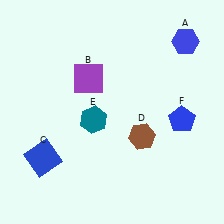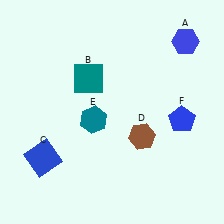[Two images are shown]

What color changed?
The square (B) changed from purple in Image 1 to teal in Image 2.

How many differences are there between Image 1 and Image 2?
There is 1 difference between the two images.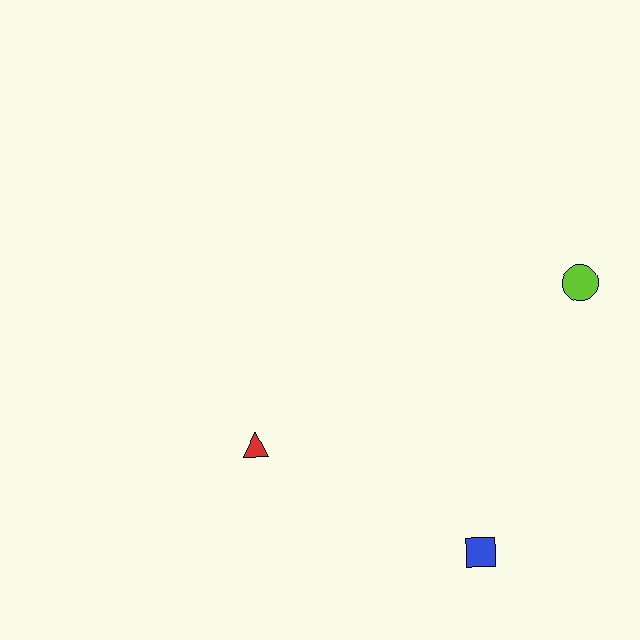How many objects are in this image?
There are 3 objects.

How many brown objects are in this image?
There are no brown objects.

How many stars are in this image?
There are no stars.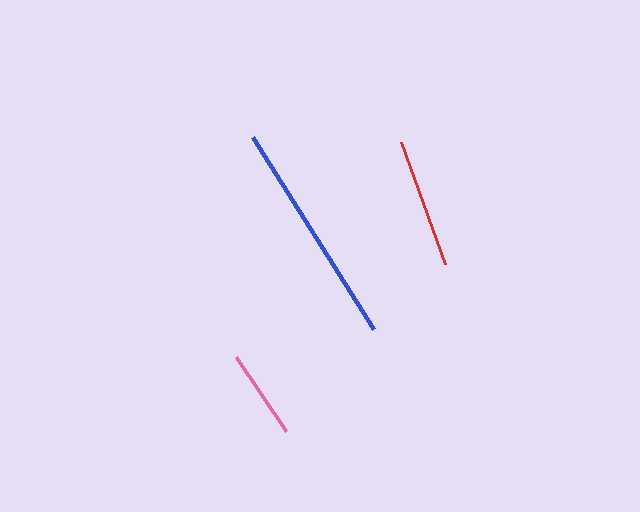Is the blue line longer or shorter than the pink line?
The blue line is longer than the pink line.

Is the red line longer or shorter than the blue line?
The blue line is longer than the red line.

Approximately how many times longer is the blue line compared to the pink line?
The blue line is approximately 2.5 times the length of the pink line.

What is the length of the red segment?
The red segment is approximately 129 pixels long.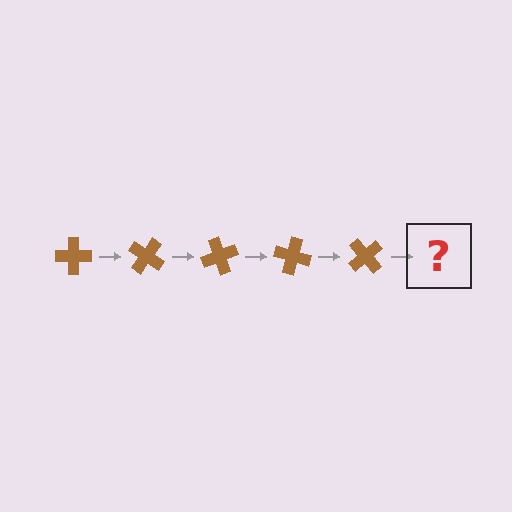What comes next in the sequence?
The next element should be a brown cross rotated 175 degrees.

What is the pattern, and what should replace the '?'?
The pattern is that the cross rotates 35 degrees each step. The '?' should be a brown cross rotated 175 degrees.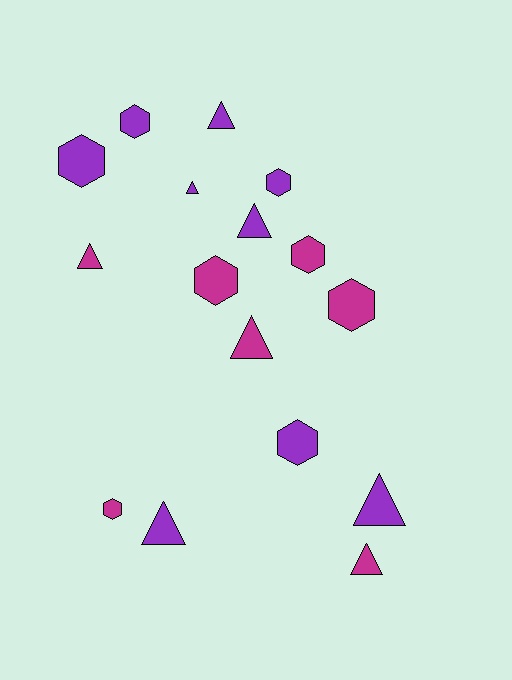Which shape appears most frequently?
Hexagon, with 8 objects.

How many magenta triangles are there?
There are 3 magenta triangles.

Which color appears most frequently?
Purple, with 9 objects.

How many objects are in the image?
There are 16 objects.